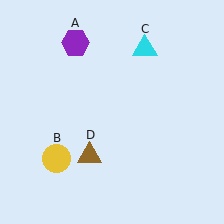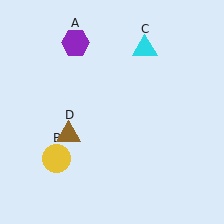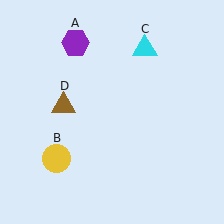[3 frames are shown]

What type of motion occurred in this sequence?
The brown triangle (object D) rotated clockwise around the center of the scene.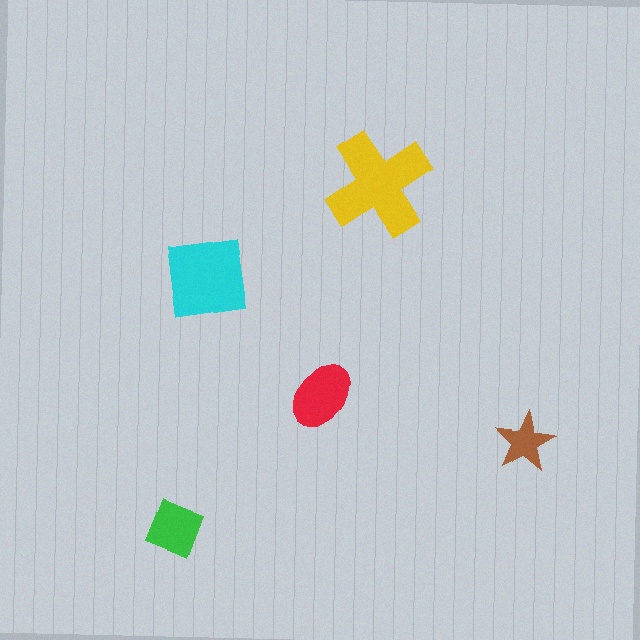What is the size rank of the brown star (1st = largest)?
5th.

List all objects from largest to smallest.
The yellow cross, the cyan square, the red ellipse, the green diamond, the brown star.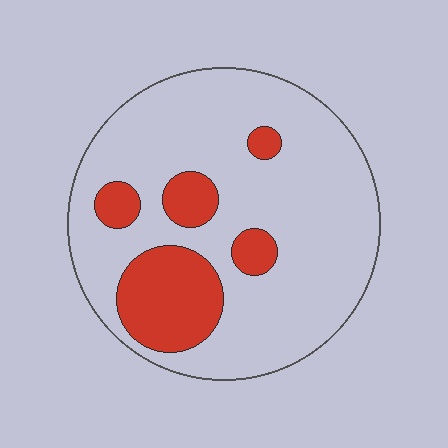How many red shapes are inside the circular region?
5.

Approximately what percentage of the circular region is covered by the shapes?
Approximately 20%.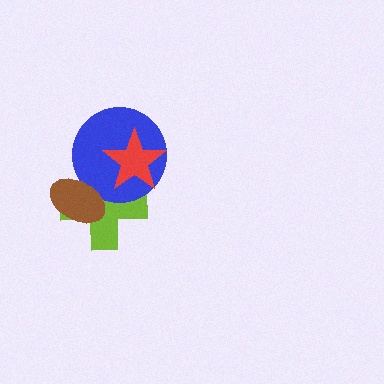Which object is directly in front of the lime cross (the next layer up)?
The blue circle is directly in front of the lime cross.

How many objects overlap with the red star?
2 objects overlap with the red star.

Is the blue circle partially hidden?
Yes, it is partially covered by another shape.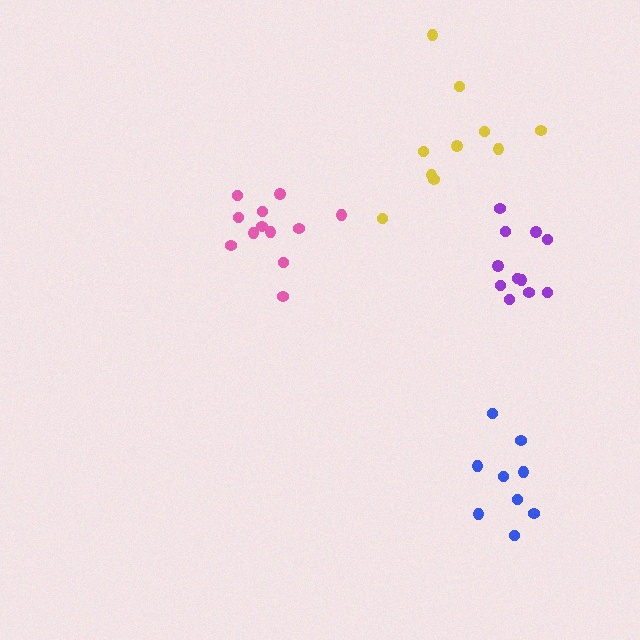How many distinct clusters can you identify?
There are 4 distinct clusters.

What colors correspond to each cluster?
The clusters are colored: yellow, purple, pink, blue.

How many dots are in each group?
Group 1: 10 dots, Group 2: 11 dots, Group 3: 12 dots, Group 4: 9 dots (42 total).